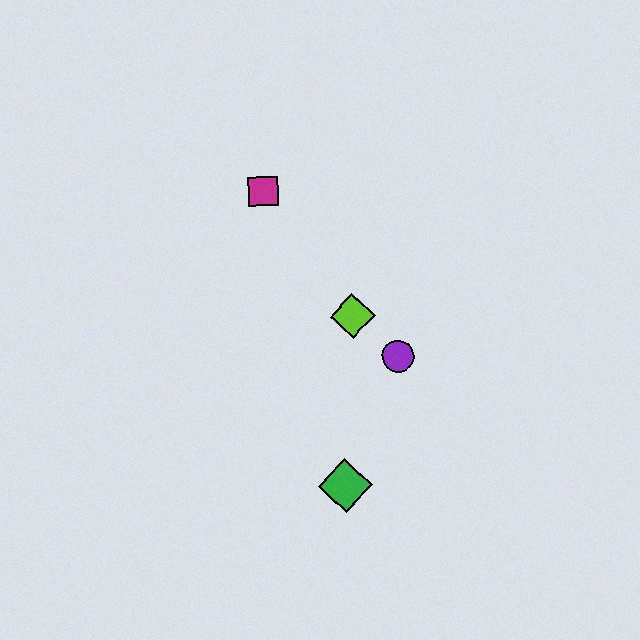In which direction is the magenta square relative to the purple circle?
The magenta square is above the purple circle.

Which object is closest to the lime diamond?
The purple circle is closest to the lime diamond.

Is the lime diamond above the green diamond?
Yes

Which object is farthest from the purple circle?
The magenta square is farthest from the purple circle.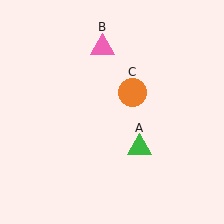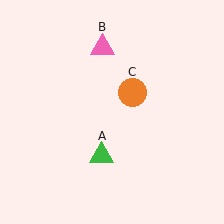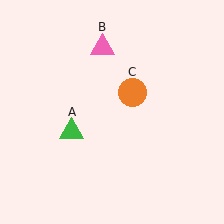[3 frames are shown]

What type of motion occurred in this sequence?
The green triangle (object A) rotated clockwise around the center of the scene.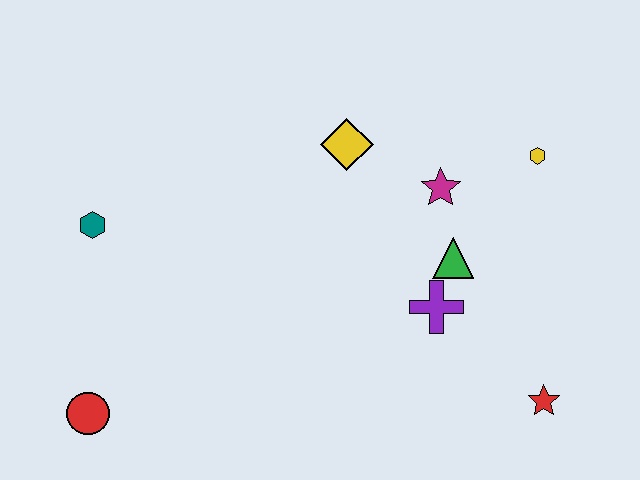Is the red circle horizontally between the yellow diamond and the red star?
No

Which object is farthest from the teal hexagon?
The red star is farthest from the teal hexagon.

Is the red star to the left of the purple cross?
No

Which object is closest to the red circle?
The teal hexagon is closest to the red circle.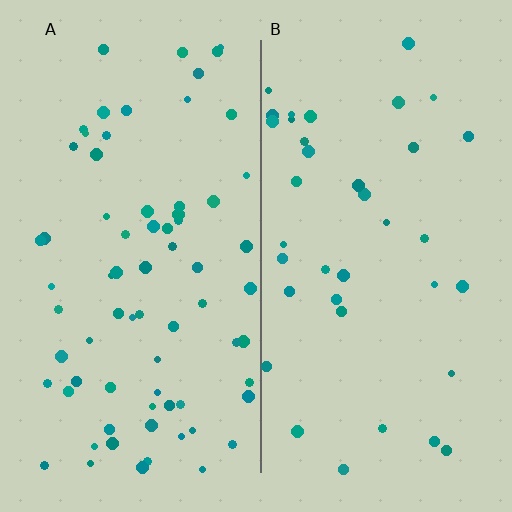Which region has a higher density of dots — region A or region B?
A (the left).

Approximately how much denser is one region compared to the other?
Approximately 1.9× — region A over region B.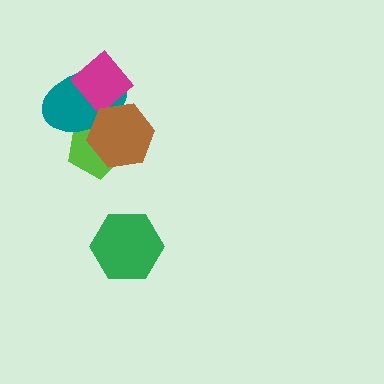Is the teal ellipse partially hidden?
Yes, it is partially covered by another shape.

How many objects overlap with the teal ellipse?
3 objects overlap with the teal ellipse.